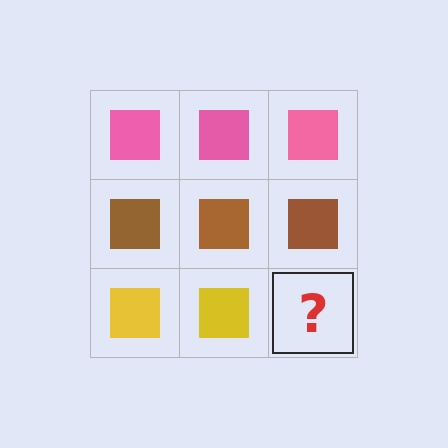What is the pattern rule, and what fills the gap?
The rule is that each row has a consistent color. The gap should be filled with a yellow square.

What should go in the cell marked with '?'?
The missing cell should contain a yellow square.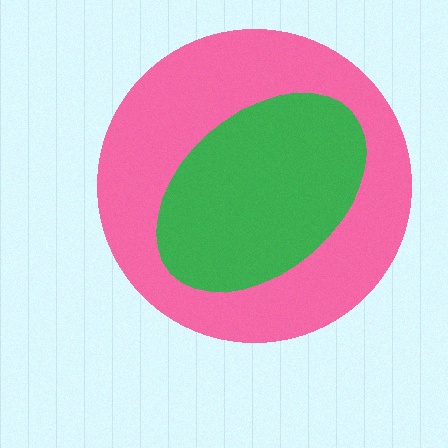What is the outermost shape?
The pink circle.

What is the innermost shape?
The green ellipse.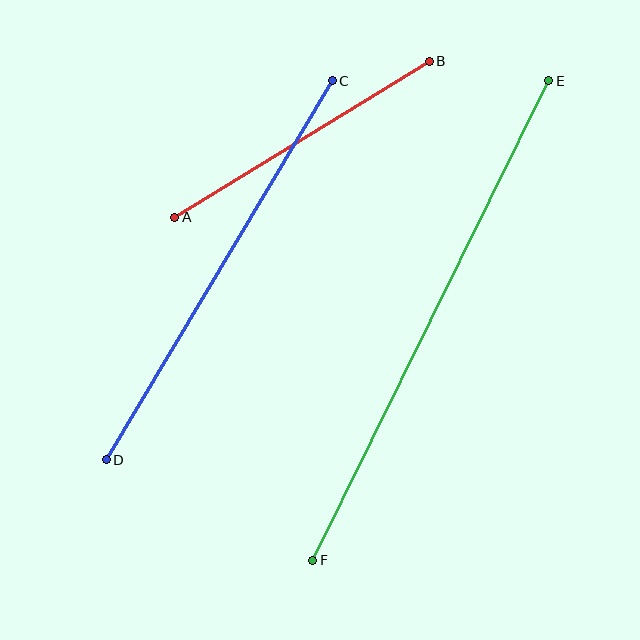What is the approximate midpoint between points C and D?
The midpoint is at approximately (219, 270) pixels.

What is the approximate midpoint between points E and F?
The midpoint is at approximately (431, 321) pixels.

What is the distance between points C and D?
The distance is approximately 441 pixels.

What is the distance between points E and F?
The distance is approximately 534 pixels.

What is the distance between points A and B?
The distance is approximately 298 pixels.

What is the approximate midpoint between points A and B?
The midpoint is at approximately (302, 139) pixels.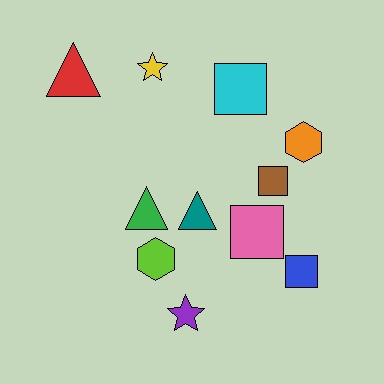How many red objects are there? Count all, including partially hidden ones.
There is 1 red object.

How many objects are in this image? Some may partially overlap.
There are 11 objects.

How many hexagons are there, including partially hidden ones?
There are 2 hexagons.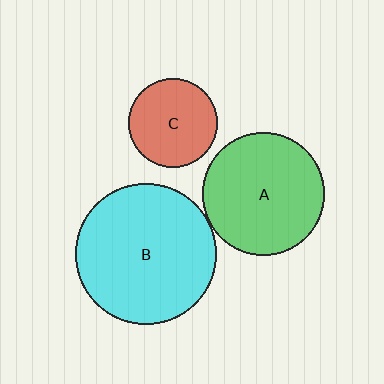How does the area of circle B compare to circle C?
Approximately 2.5 times.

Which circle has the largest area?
Circle B (cyan).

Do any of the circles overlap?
No, none of the circles overlap.